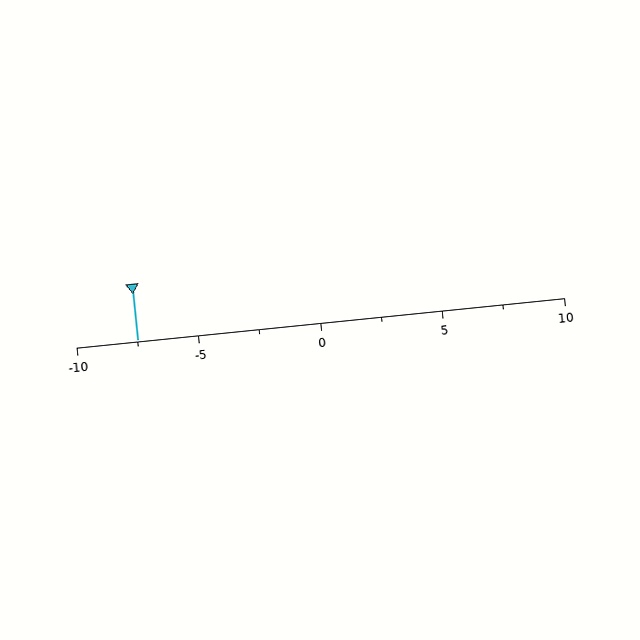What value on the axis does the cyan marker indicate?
The marker indicates approximately -7.5.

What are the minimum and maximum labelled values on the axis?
The axis runs from -10 to 10.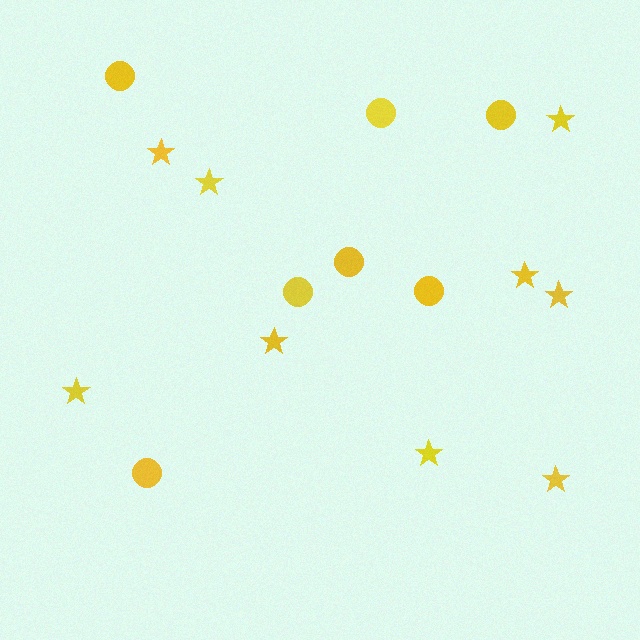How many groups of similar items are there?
There are 2 groups: one group of stars (9) and one group of circles (7).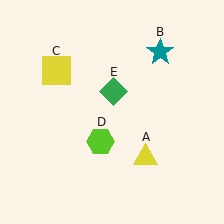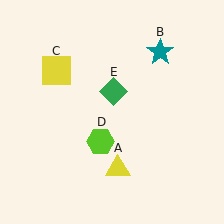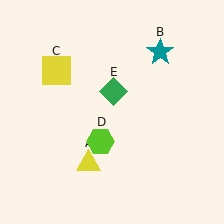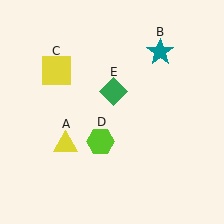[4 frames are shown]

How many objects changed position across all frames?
1 object changed position: yellow triangle (object A).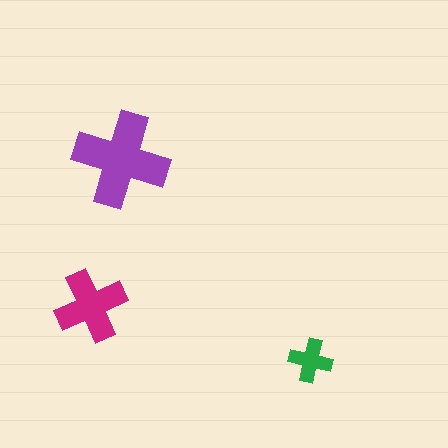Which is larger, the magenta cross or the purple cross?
The purple one.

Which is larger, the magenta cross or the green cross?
The magenta one.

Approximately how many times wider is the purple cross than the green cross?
About 2 times wider.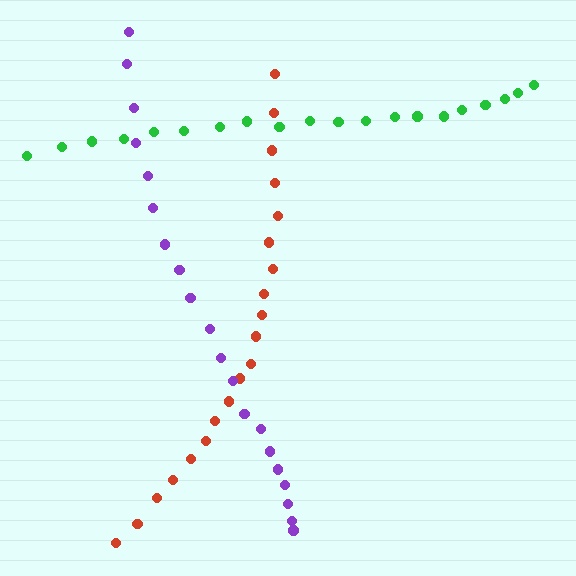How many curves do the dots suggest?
There are 3 distinct paths.